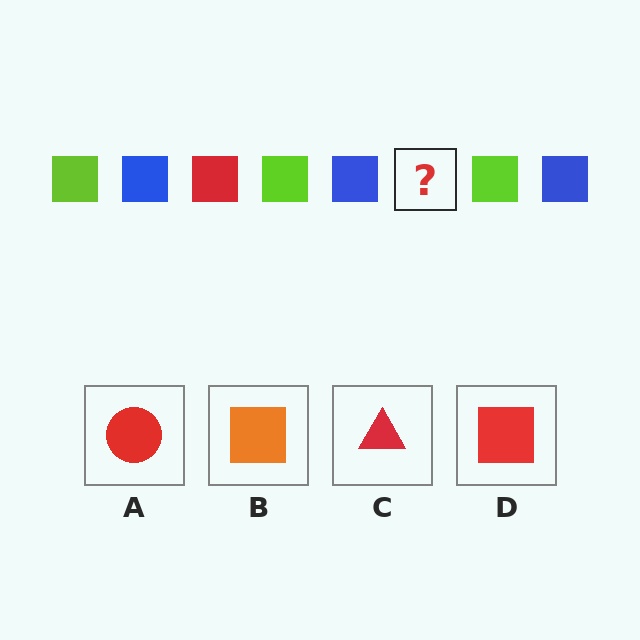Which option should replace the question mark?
Option D.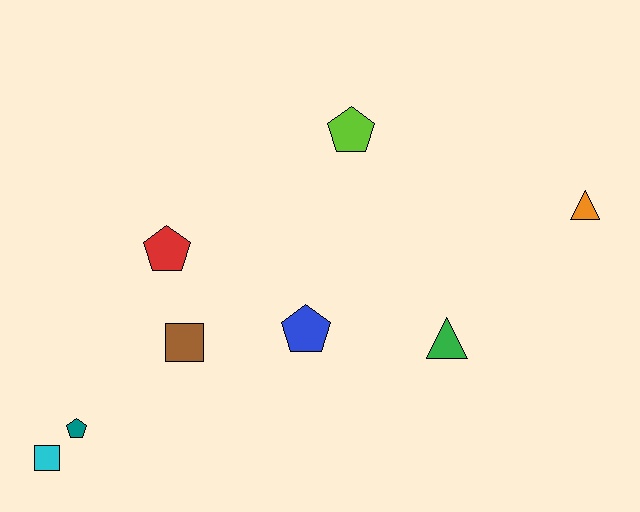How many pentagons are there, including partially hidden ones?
There are 4 pentagons.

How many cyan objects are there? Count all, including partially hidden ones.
There is 1 cyan object.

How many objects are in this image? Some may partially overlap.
There are 8 objects.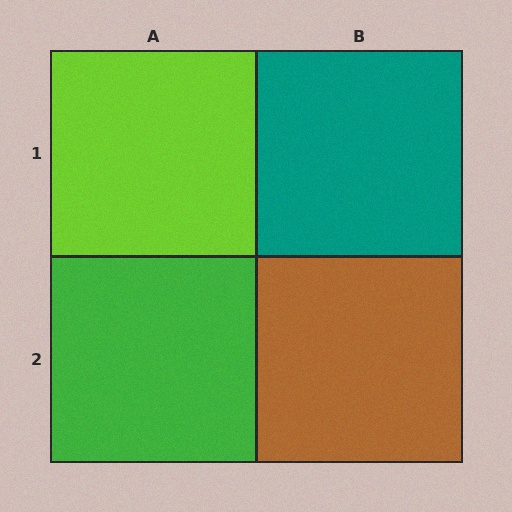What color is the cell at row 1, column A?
Lime.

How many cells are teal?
1 cell is teal.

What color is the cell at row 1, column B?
Teal.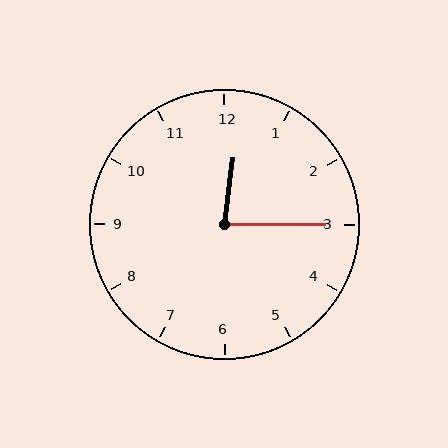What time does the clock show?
12:15.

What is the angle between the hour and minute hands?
Approximately 82 degrees.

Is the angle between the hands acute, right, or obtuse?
It is acute.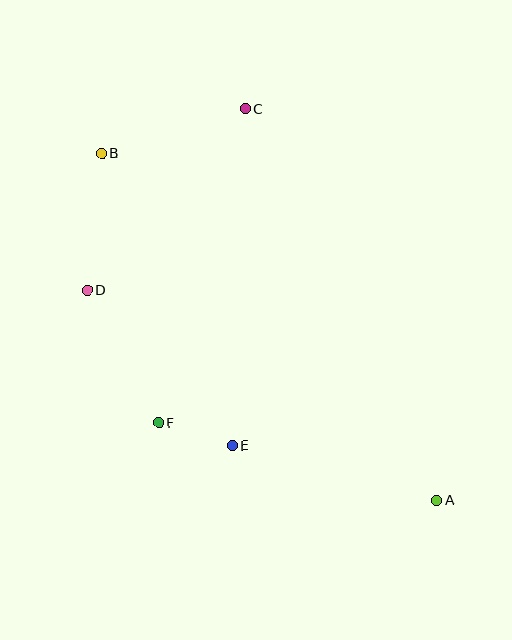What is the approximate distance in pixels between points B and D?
The distance between B and D is approximately 138 pixels.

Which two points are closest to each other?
Points E and F are closest to each other.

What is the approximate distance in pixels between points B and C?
The distance between B and C is approximately 150 pixels.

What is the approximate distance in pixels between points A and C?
The distance between A and C is approximately 436 pixels.